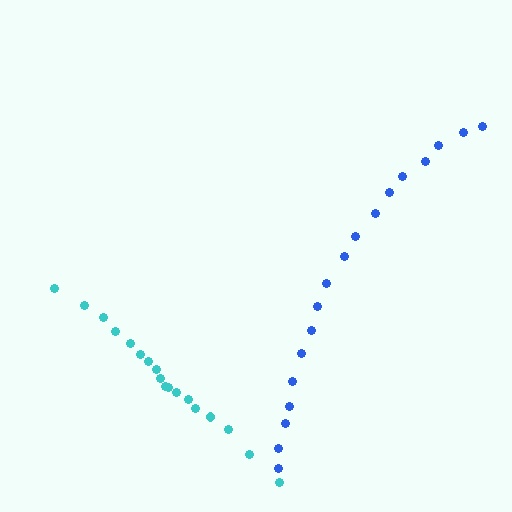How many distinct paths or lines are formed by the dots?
There are 2 distinct paths.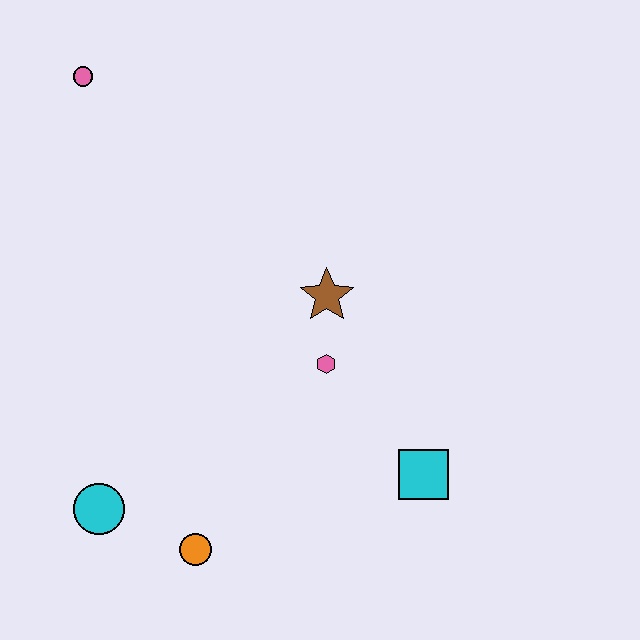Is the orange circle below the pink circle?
Yes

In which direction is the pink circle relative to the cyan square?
The pink circle is above the cyan square.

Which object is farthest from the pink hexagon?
The pink circle is farthest from the pink hexagon.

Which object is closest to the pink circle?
The brown star is closest to the pink circle.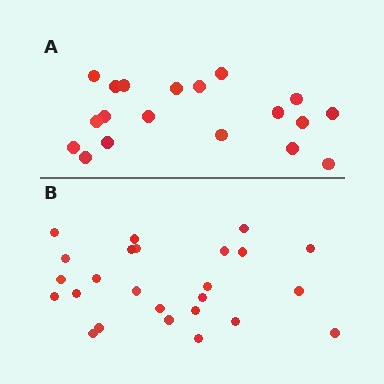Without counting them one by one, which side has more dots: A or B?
Region B (the bottom region) has more dots.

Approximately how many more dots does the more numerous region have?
Region B has about 6 more dots than region A.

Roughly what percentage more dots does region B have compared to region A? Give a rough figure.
About 30% more.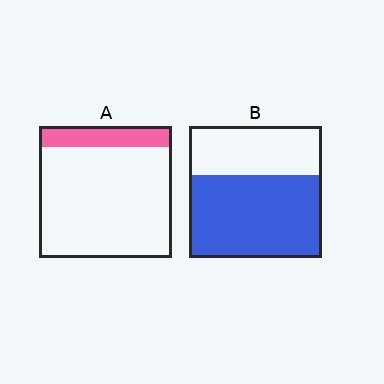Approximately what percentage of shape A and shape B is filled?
A is approximately 15% and B is approximately 65%.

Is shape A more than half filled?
No.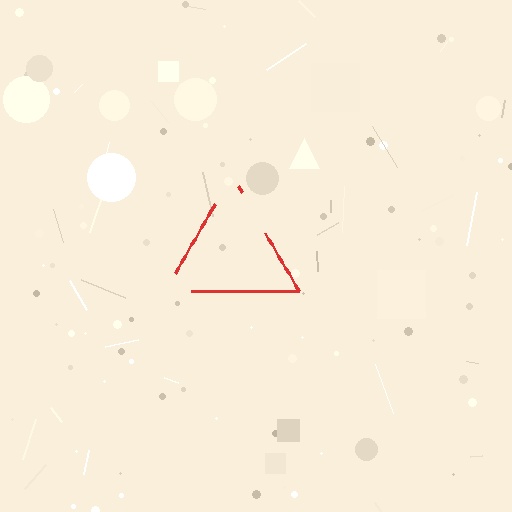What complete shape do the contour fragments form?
The contour fragments form a triangle.